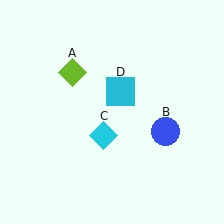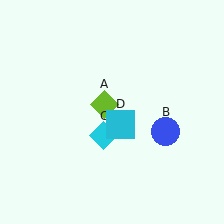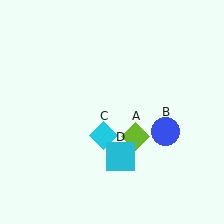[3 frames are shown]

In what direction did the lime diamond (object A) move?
The lime diamond (object A) moved down and to the right.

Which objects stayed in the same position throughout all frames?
Blue circle (object B) and cyan diamond (object C) remained stationary.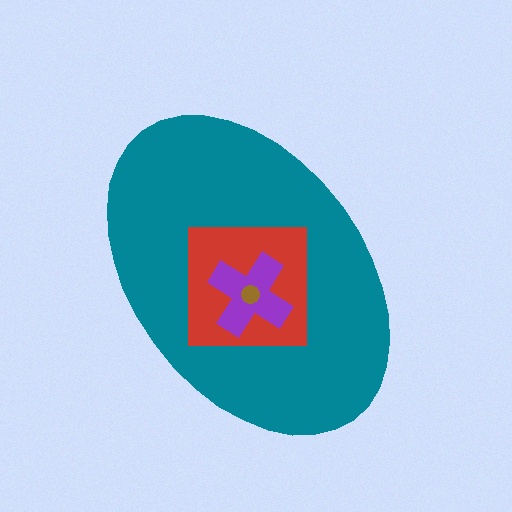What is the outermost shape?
The teal ellipse.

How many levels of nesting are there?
4.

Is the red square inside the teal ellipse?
Yes.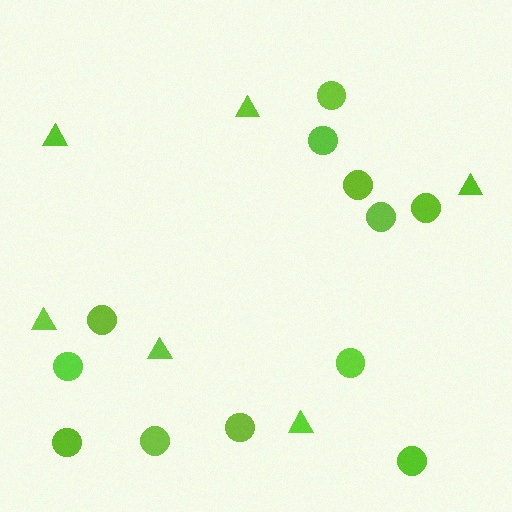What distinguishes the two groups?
There are 2 groups: one group of circles (12) and one group of triangles (6).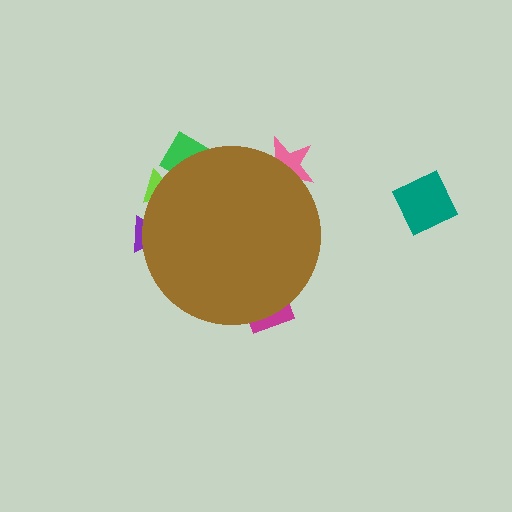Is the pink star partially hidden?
Yes, the pink star is partially hidden behind the brown circle.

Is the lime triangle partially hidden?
Yes, the lime triangle is partially hidden behind the brown circle.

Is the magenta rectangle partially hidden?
Yes, the magenta rectangle is partially hidden behind the brown circle.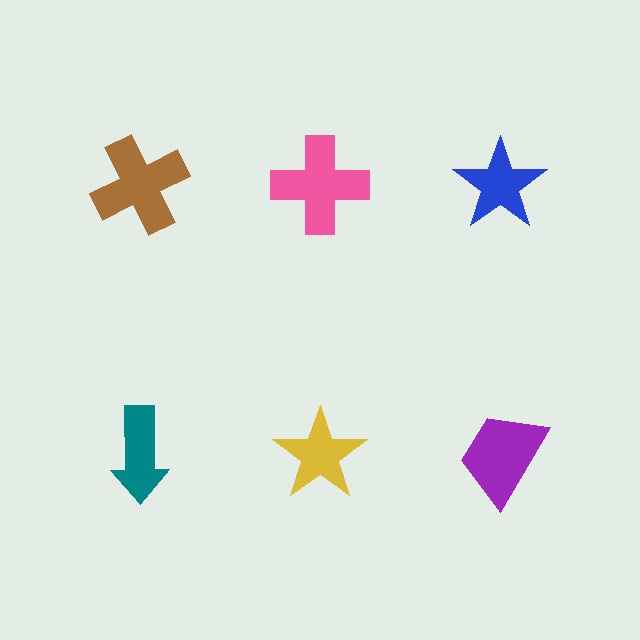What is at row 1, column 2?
A pink cross.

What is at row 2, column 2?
A yellow star.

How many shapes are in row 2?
3 shapes.